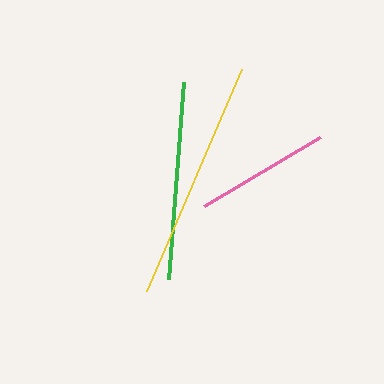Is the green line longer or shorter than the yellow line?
The yellow line is longer than the green line.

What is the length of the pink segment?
The pink segment is approximately 135 pixels long.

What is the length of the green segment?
The green segment is approximately 197 pixels long.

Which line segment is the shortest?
The pink line is the shortest at approximately 135 pixels.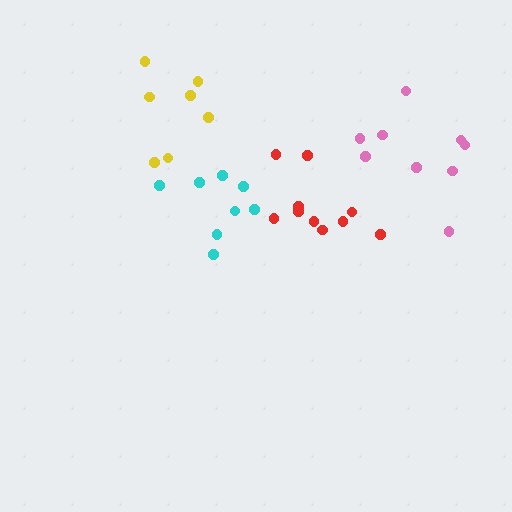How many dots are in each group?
Group 1: 9 dots, Group 2: 11 dots, Group 3: 7 dots, Group 4: 8 dots (35 total).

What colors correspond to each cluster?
The clusters are colored: pink, red, yellow, cyan.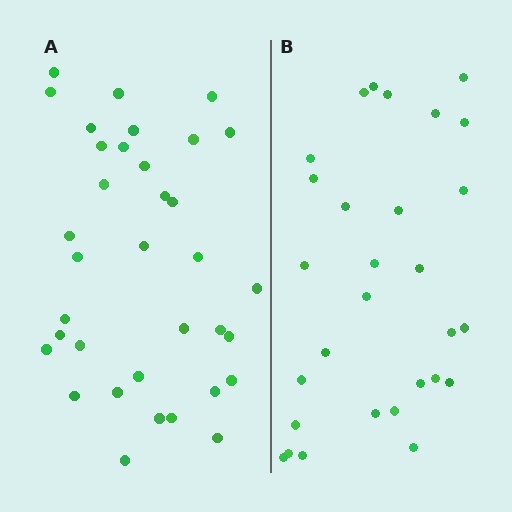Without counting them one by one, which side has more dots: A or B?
Region A (the left region) has more dots.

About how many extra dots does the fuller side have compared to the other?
Region A has about 6 more dots than region B.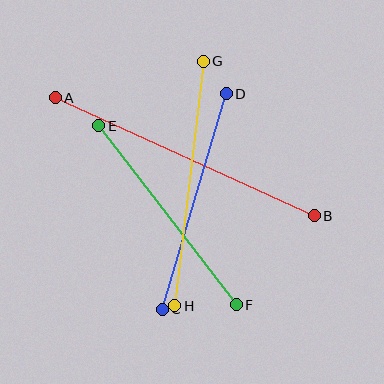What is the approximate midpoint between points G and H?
The midpoint is at approximately (189, 183) pixels.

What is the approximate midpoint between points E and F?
The midpoint is at approximately (168, 215) pixels.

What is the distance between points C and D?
The distance is approximately 225 pixels.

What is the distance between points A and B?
The distance is approximately 285 pixels.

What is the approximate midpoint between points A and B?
The midpoint is at approximately (185, 157) pixels.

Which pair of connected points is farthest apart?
Points A and B are farthest apart.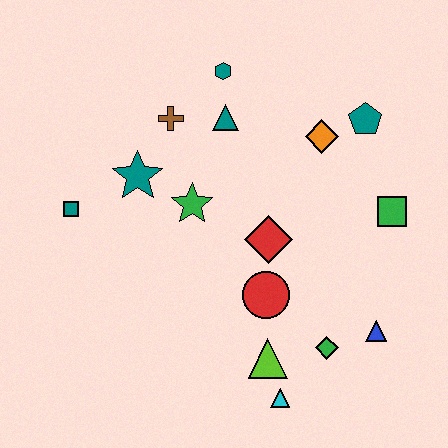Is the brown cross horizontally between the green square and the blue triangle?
No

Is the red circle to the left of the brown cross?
No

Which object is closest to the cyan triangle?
The lime triangle is closest to the cyan triangle.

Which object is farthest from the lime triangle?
The teal hexagon is farthest from the lime triangle.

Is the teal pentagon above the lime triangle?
Yes